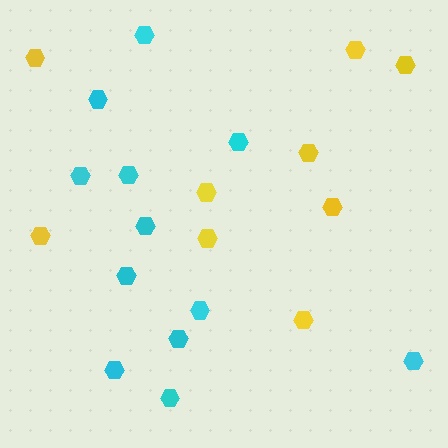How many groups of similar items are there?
There are 2 groups: one group of yellow hexagons (9) and one group of cyan hexagons (12).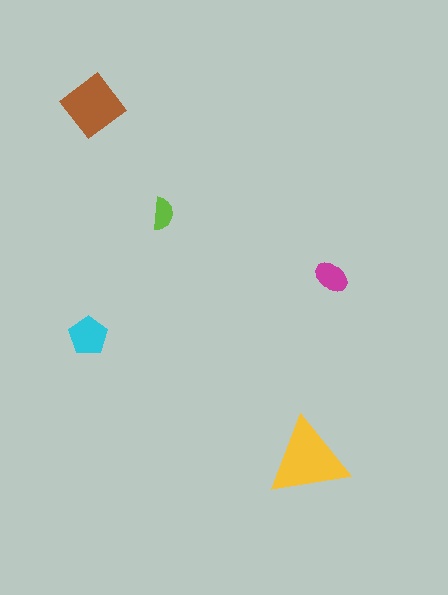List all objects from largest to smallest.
The yellow triangle, the brown diamond, the cyan pentagon, the magenta ellipse, the lime semicircle.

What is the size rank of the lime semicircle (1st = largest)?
5th.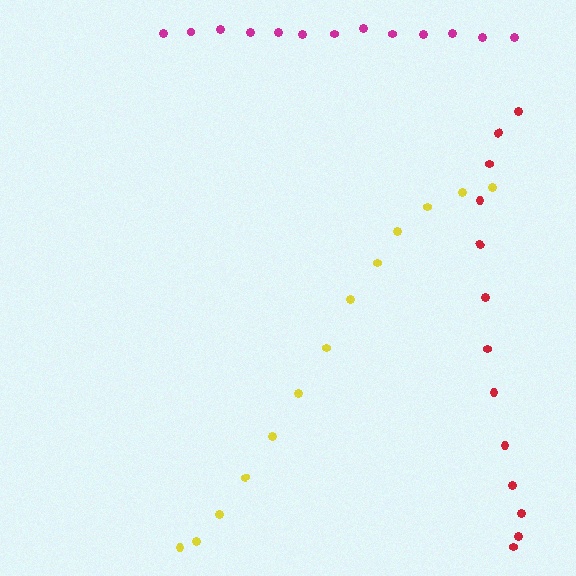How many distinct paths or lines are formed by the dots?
There are 3 distinct paths.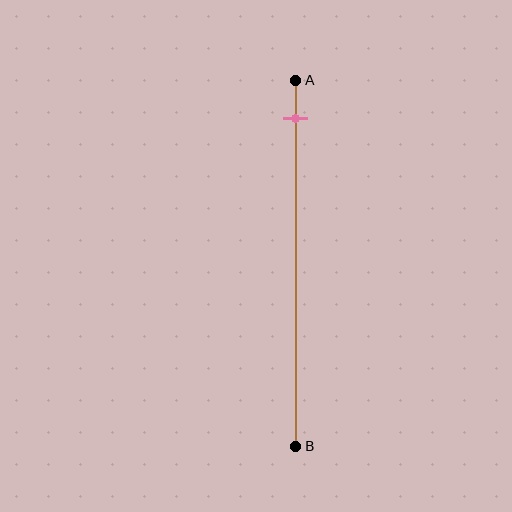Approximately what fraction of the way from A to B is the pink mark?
The pink mark is approximately 10% of the way from A to B.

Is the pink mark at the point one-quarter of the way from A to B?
No, the mark is at about 10% from A, not at the 25% one-quarter point.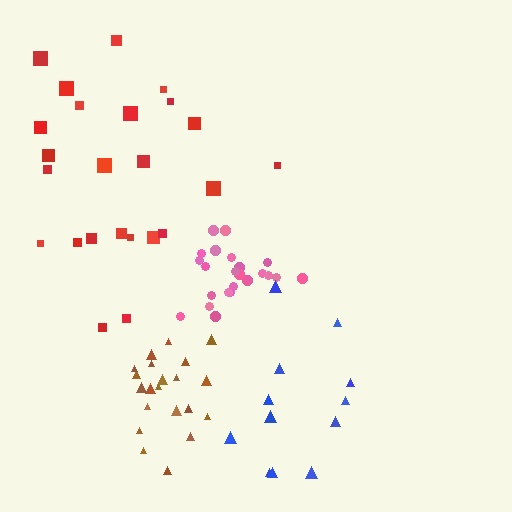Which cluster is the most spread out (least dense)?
Blue.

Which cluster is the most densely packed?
Pink.